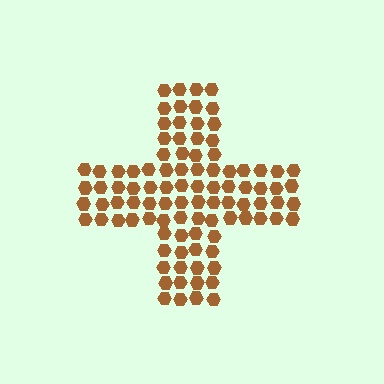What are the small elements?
The small elements are hexagons.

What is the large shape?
The large shape is a cross.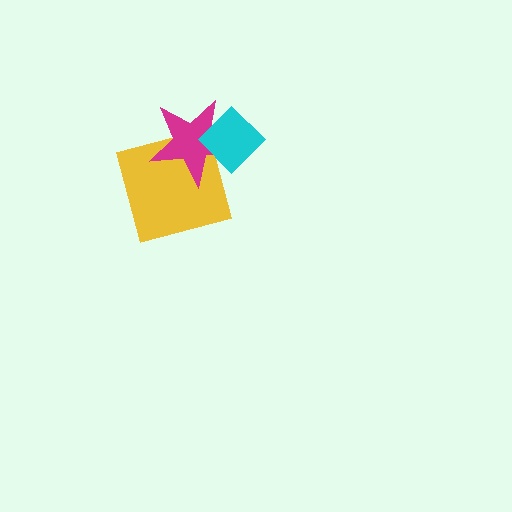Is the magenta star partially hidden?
Yes, it is partially covered by another shape.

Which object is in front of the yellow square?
The magenta star is in front of the yellow square.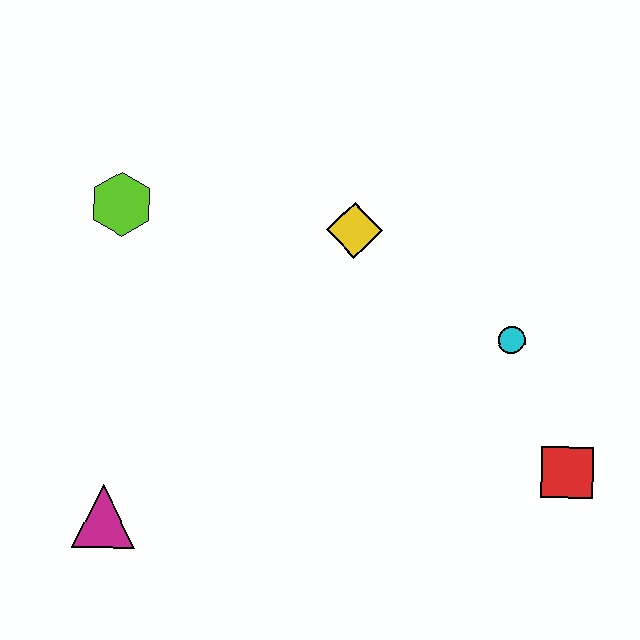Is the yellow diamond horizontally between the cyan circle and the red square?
No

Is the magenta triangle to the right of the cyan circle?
No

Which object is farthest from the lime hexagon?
The red square is farthest from the lime hexagon.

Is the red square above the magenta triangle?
Yes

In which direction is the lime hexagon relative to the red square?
The lime hexagon is to the left of the red square.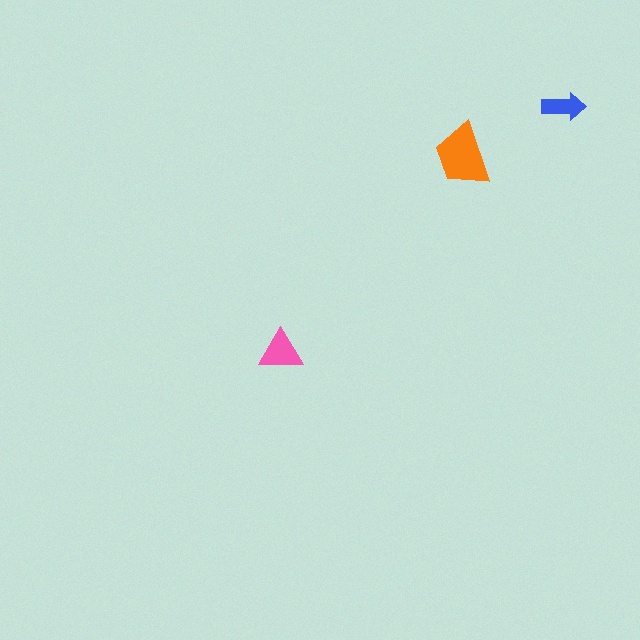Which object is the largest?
The orange trapezoid.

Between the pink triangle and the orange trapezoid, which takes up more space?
The orange trapezoid.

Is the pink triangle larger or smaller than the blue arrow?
Larger.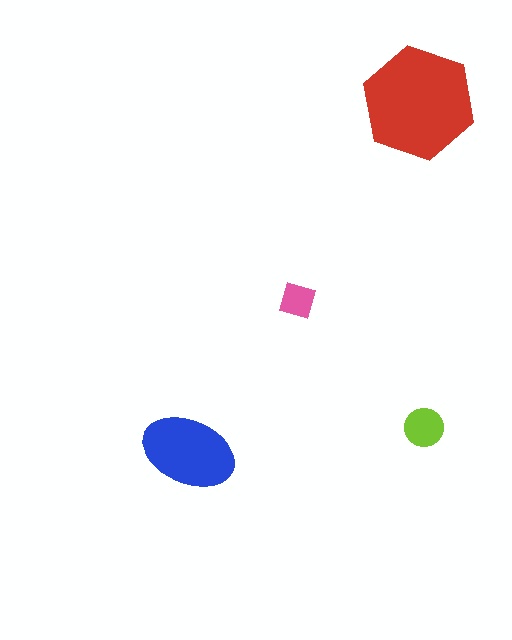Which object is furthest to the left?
The blue ellipse is leftmost.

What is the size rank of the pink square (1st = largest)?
4th.